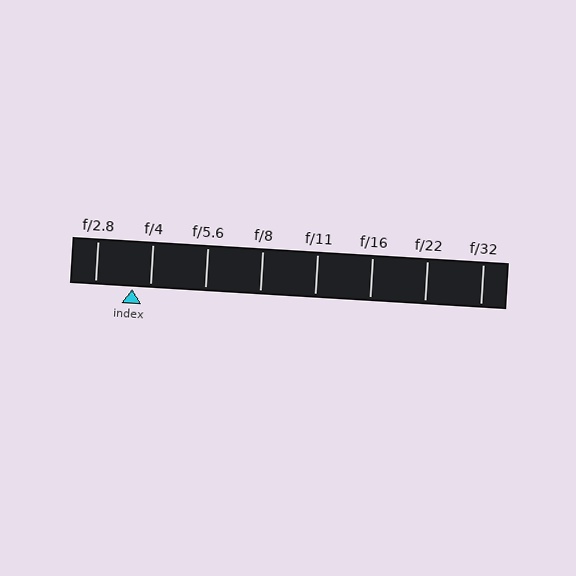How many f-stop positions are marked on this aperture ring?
There are 8 f-stop positions marked.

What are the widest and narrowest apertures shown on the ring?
The widest aperture shown is f/2.8 and the narrowest is f/32.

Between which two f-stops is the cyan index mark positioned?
The index mark is between f/2.8 and f/4.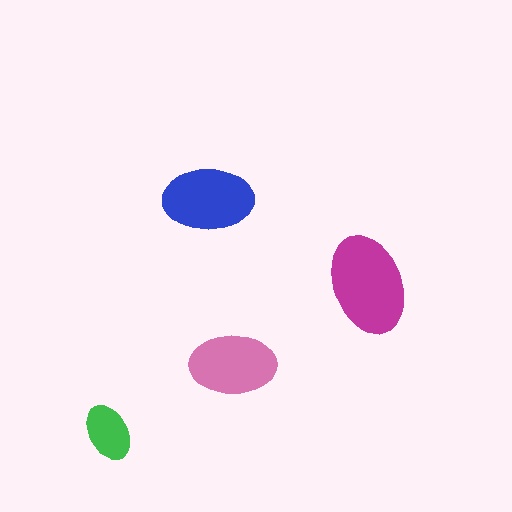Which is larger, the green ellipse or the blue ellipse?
The blue one.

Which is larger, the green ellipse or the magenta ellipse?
The magenta one.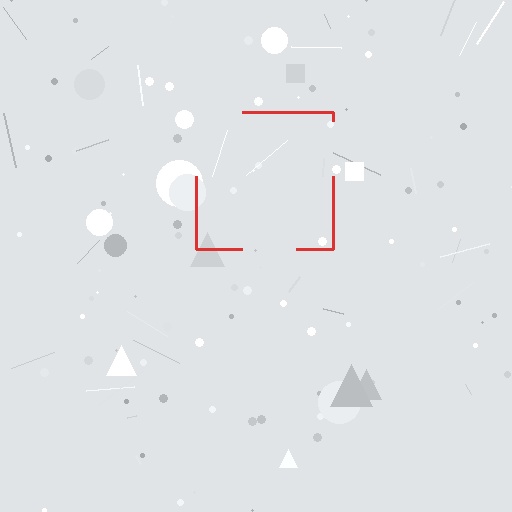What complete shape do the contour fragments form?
The contour fragments form a square.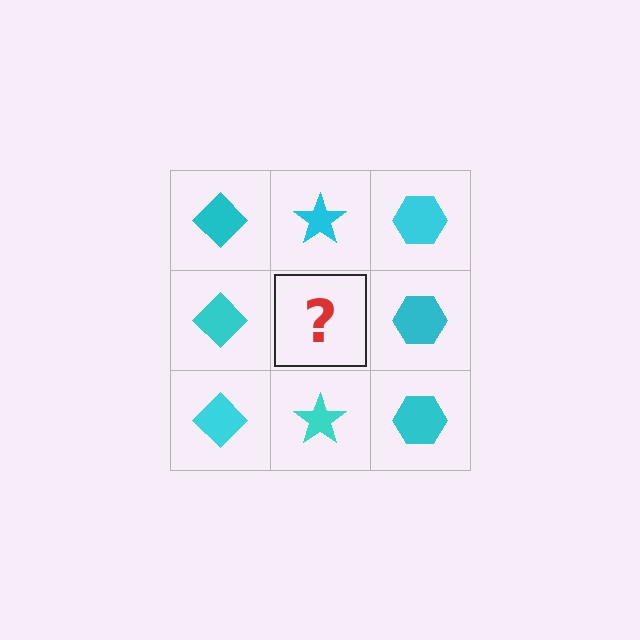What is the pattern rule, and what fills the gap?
The rule is that each column has a consistent shape. The gap should be filled with a cyan star.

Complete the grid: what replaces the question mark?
The question mark should be replaced with a cyan star.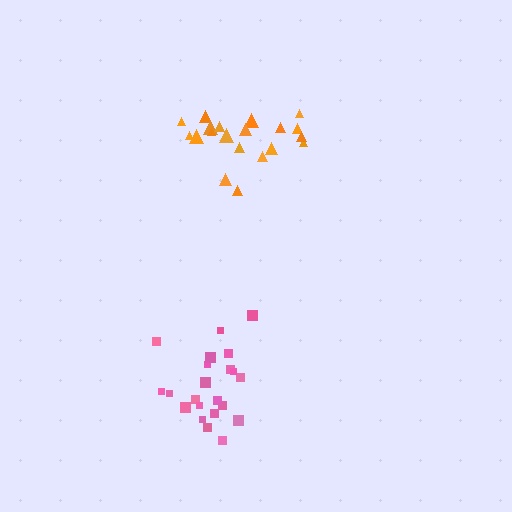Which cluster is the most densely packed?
Pink.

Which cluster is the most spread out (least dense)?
Orange.